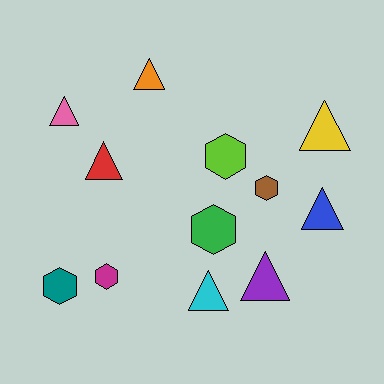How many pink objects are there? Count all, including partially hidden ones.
There is 1 pink object.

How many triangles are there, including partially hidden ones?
There are 7 triangles.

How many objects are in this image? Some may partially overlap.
There are 12 objects.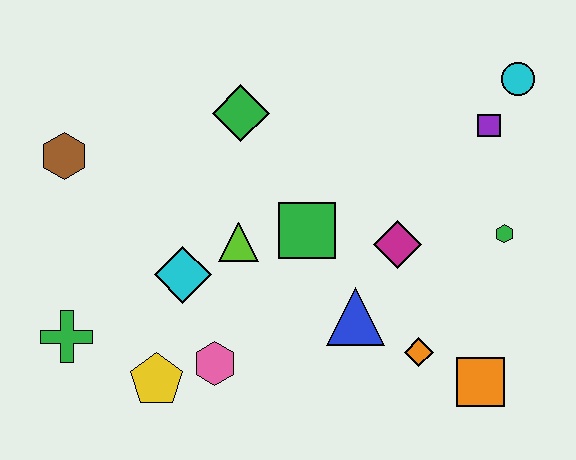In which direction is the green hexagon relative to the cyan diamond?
The green hexagon is to the right of the cyan diamond.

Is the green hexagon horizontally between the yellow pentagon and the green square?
No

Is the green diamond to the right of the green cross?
Yes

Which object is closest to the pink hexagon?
The yellow pentagon is closest to the pink hexagon.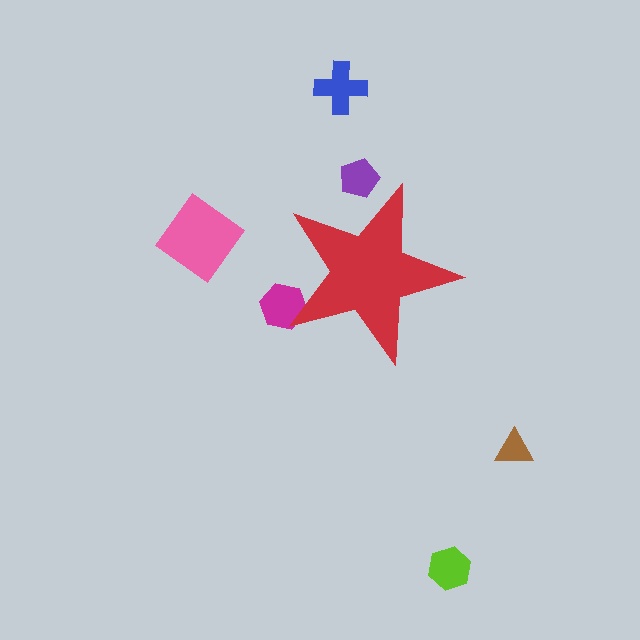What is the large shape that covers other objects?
A red star.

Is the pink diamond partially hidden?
No, the pink diamond is fully visible.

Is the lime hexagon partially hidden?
No, the lime hexagon is fully visible.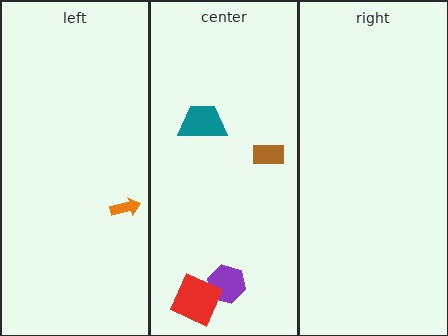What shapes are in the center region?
The brown rectangle, the purple hexagon, the teal trapezoid, the red square.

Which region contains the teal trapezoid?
The center region.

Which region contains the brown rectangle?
The center region.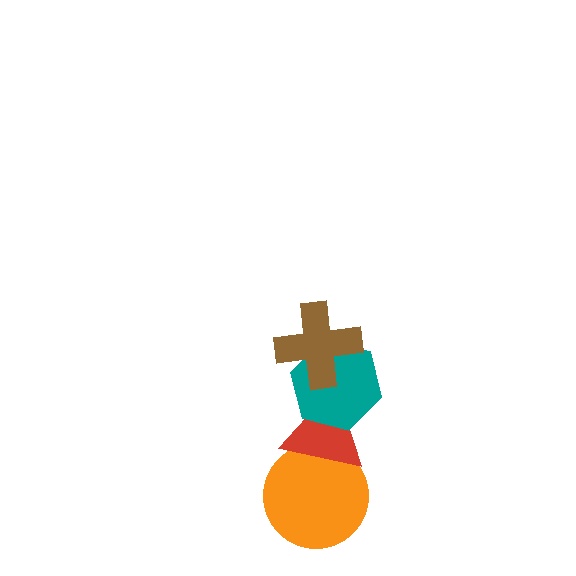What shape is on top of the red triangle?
The teal hexagon is on top of the red triangle.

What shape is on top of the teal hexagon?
The brown cross is on top of the teal hexagon.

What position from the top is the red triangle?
The red triangle is 3rd from the top.